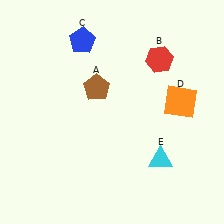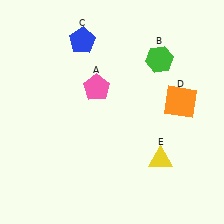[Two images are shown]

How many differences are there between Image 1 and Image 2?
There are 3 differences between the two images.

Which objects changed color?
A changed from brown to pink. B changed from red to green. E changed from cyan to yellow.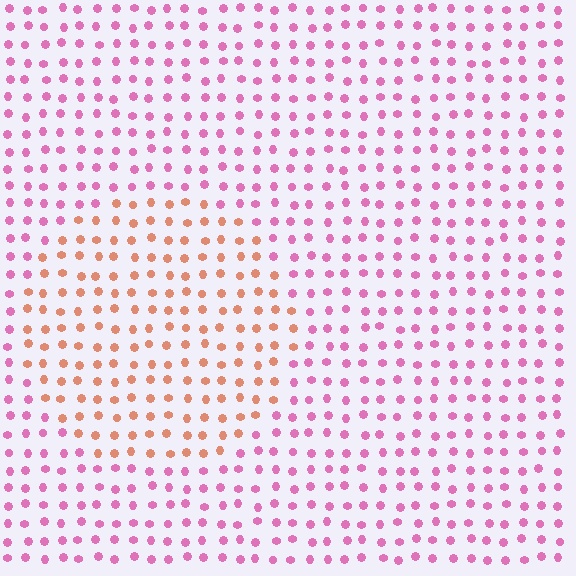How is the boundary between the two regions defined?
The boundary is defined purely by a slight shift in hue (about 52 degrees). Spacing, size, and orientation are identical on both sides.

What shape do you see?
I see a circle.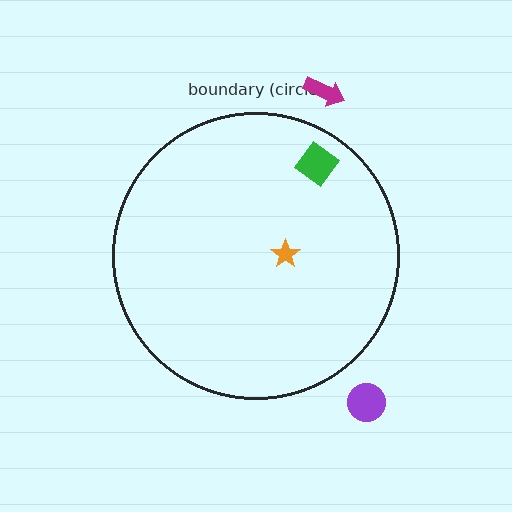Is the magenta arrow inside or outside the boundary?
Outside.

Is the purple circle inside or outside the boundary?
Outside.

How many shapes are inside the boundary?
2 inside, 2 outside.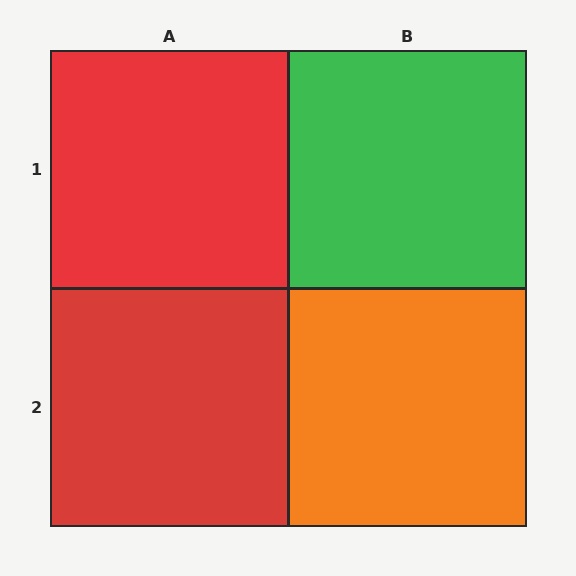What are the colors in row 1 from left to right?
Red, green.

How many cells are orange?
1 cell is orange.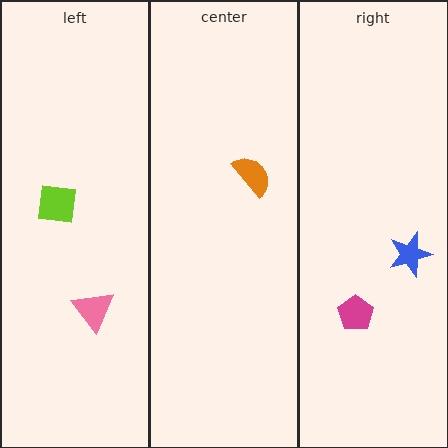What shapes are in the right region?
The blue star, the magenta pentagon.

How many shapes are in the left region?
2.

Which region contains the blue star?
The right region.